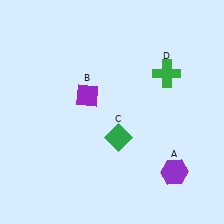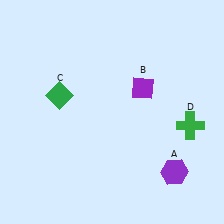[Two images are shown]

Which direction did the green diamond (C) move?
The green diamond (C) moved left.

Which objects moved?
The objects that moved are: the purple diamond (B), the green diamond (C), the green cross (D).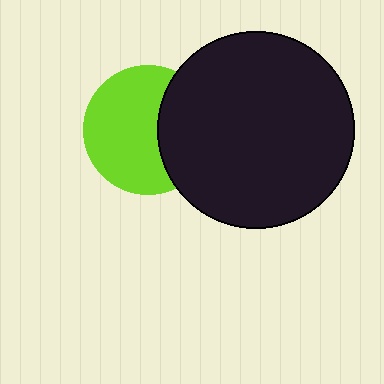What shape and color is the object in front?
The object in front is a black circle.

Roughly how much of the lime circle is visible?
Most of it is visible (roughly 65%).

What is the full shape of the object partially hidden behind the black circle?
The partially hidden object is a lime circle.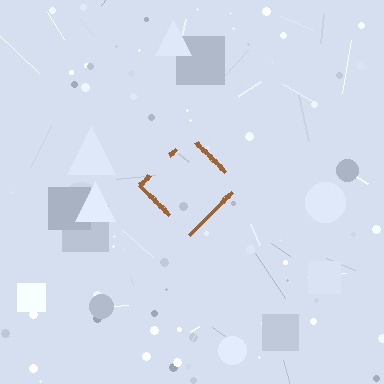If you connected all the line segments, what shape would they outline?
They would outline a diamond.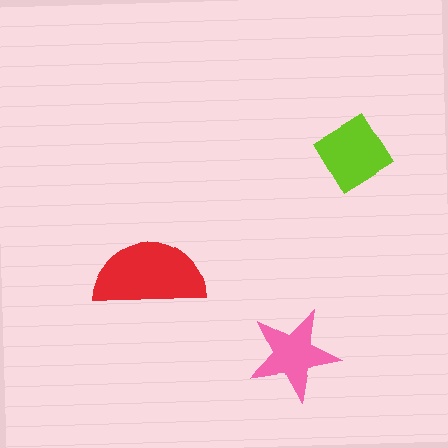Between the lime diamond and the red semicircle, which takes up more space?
The red semicircle.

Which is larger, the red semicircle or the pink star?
The red semicircle.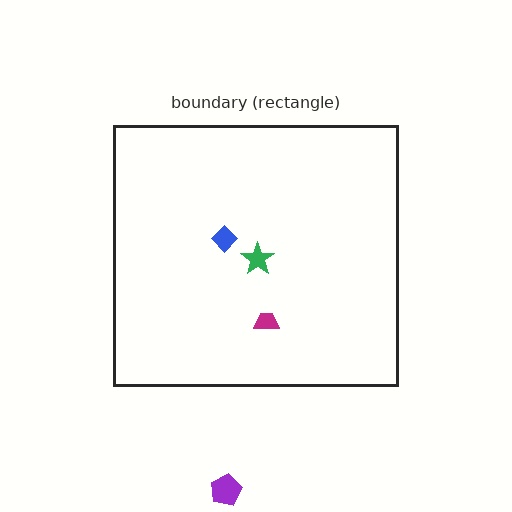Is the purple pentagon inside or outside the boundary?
Outside.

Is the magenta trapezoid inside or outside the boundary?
Inside.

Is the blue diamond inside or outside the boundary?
Inside.